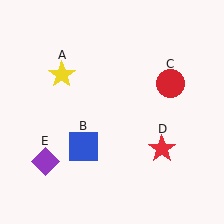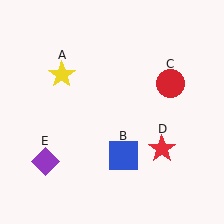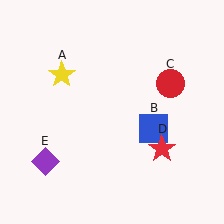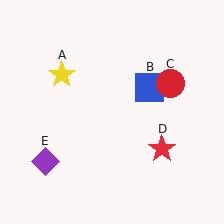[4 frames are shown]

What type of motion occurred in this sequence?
The blue square (object B) rotated counterclockwise around the center of the scene.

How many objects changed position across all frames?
1 object changed position: blue square (object B).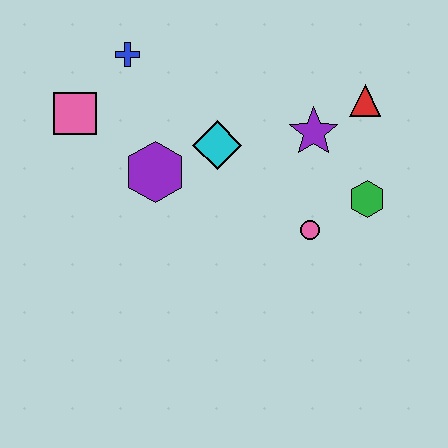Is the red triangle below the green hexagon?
No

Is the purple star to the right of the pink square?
Yes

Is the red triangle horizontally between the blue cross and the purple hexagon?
No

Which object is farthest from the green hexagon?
The pink square is farthest from the green hexagon.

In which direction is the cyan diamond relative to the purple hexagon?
The cyan diamond is to the right of the purple hexagon.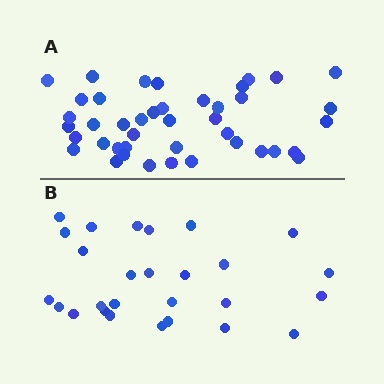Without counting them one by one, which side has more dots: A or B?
Region A (the top region) has more dots.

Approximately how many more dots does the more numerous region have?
Region A has approximately 15 more dots than region B.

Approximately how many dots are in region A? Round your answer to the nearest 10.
About 40 dots. (The exact count is 42, which rounds to 40.)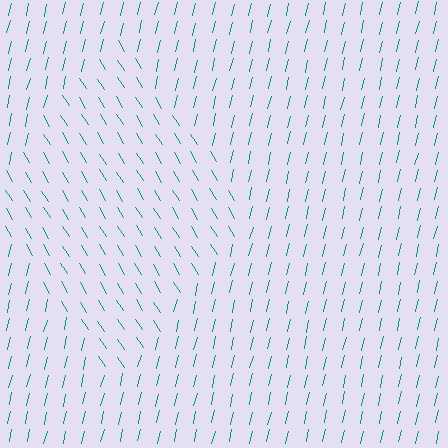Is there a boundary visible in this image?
Yes, there is a texture boundary formed by a change in line orientation.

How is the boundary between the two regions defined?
The boundary is defined purely by a change in line orientation (approximately 45 degrees difference). All lines are the same color and thickness.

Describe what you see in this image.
The image is filled with small teal line segments. A diamond region in the image has lines oriented differently from the surrounding lines, creating a visible texture boundary.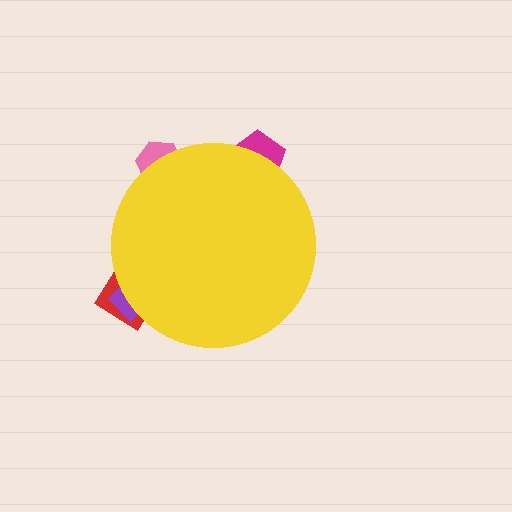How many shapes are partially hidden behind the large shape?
4 shapes are partially hidden.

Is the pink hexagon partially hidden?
Yes, the pink hexagon is partially hidden behind the yellow circle.